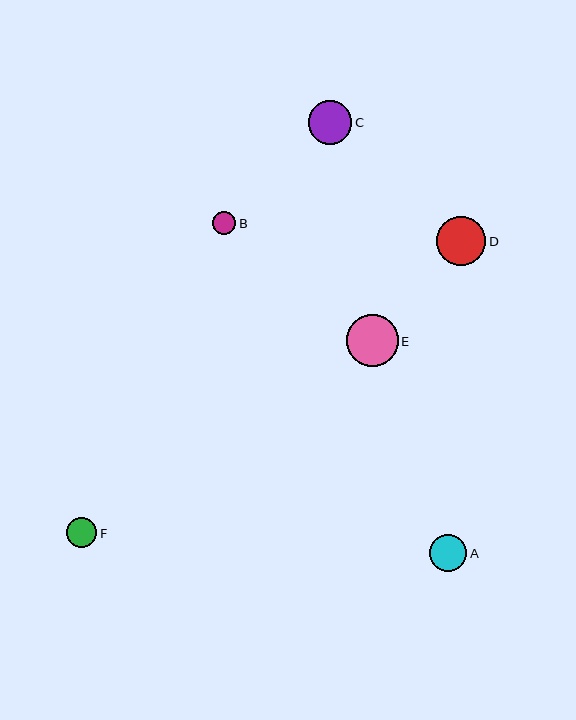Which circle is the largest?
Circle E is the largest with a size of approximately 52 pixels.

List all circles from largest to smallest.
From largest to smallest: E, D, C, A, F, B.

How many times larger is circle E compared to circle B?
Circle E is approximately 2.3 times the size of circle B.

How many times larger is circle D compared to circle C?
Circle D is approximately 1.1 times the size of circle C.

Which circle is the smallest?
Circle B is the smallest with a size of approximately 23 pixels.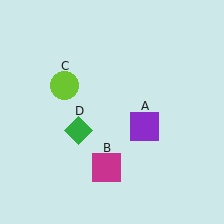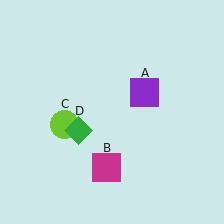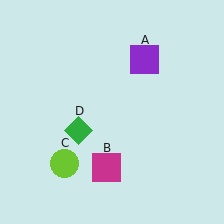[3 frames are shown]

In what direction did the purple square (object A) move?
The purple square (object A) moved up.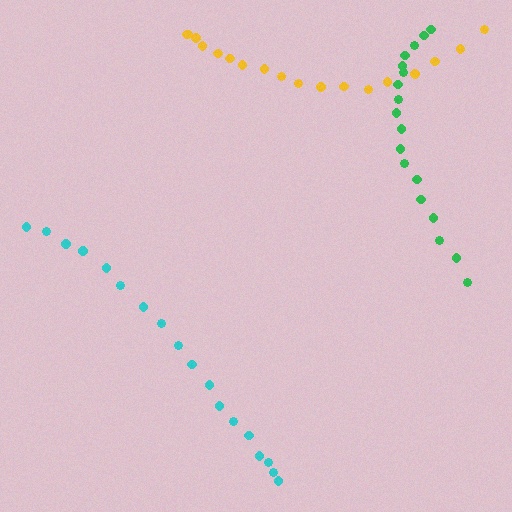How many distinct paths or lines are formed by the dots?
There are 3 distinct paths.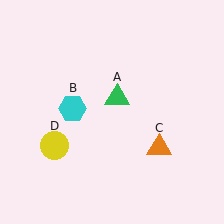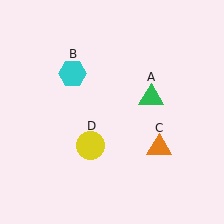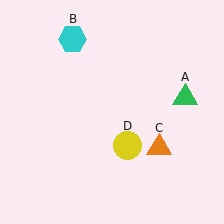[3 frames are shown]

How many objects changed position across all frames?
3 objects changed position: green triangle (object A), cyan hexagon (object B), yellow circle (object D).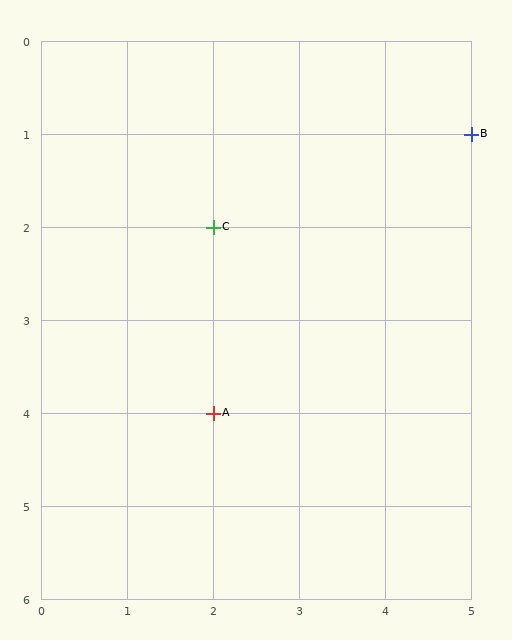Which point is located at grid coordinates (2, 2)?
Point C is at (2, 2).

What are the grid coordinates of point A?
Point A is at grid coordinates (2, 4).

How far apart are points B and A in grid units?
Points B and A are 3 columns and 3 rows apart (about 4.2 grid units diagonally).